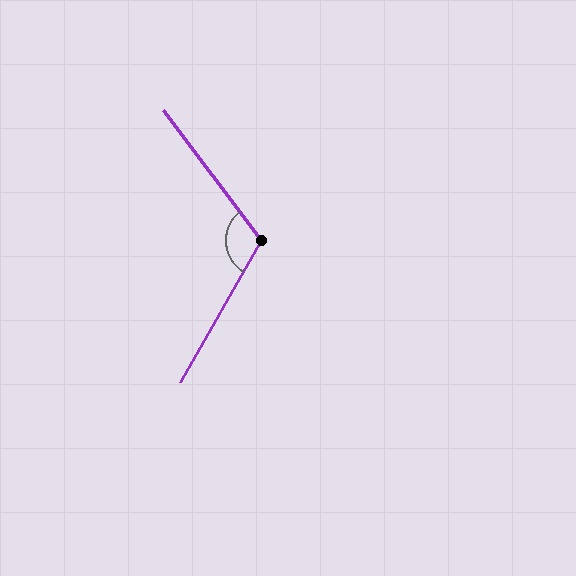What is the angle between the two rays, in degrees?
Approximately 113 degrees.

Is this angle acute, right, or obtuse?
It is obtuse.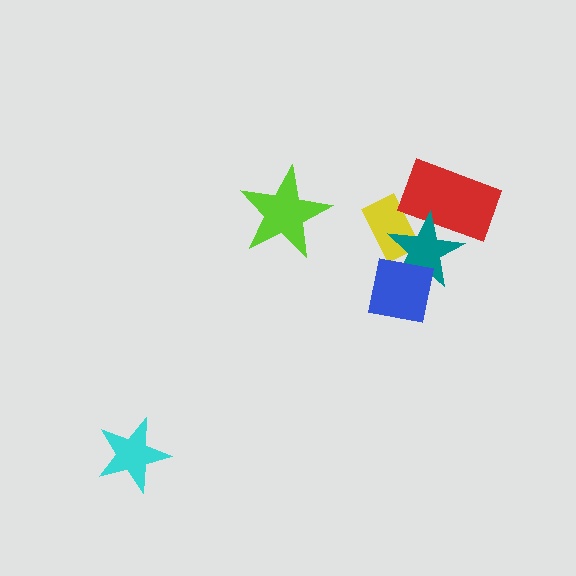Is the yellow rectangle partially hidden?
Yes, it is partially covered by another shape.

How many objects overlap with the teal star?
3 objects overlap with the teal star.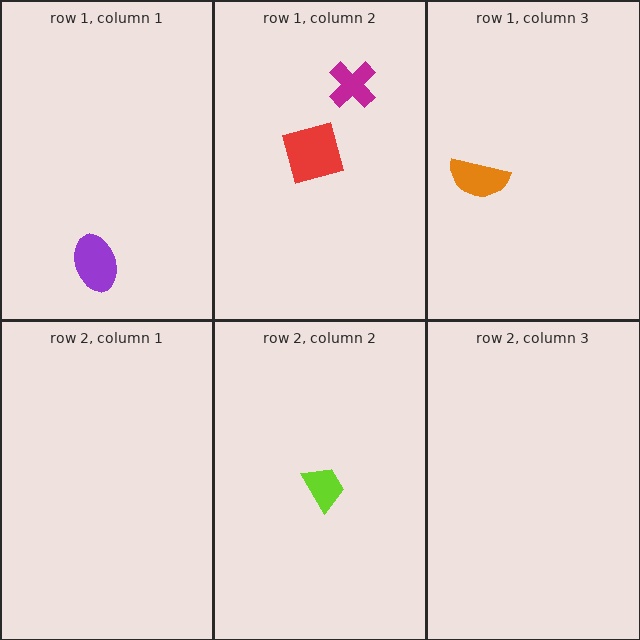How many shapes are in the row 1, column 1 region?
1.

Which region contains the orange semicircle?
The row 1, column 3 region.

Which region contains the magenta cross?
The row 1, column 2 region.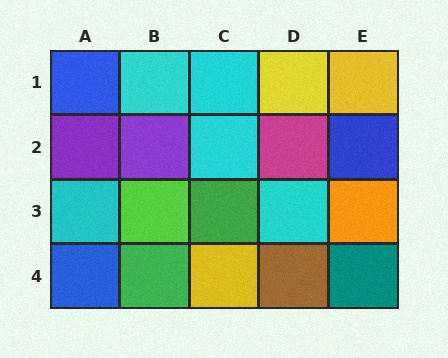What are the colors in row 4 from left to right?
Blue, green, yellow, brown, teal.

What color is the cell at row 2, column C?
Cyan.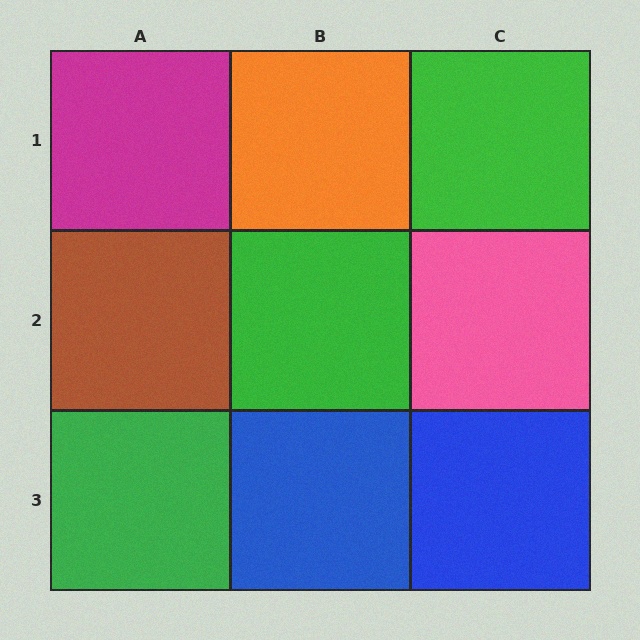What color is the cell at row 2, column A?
Brown.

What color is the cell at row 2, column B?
Green.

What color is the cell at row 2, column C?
Pink.